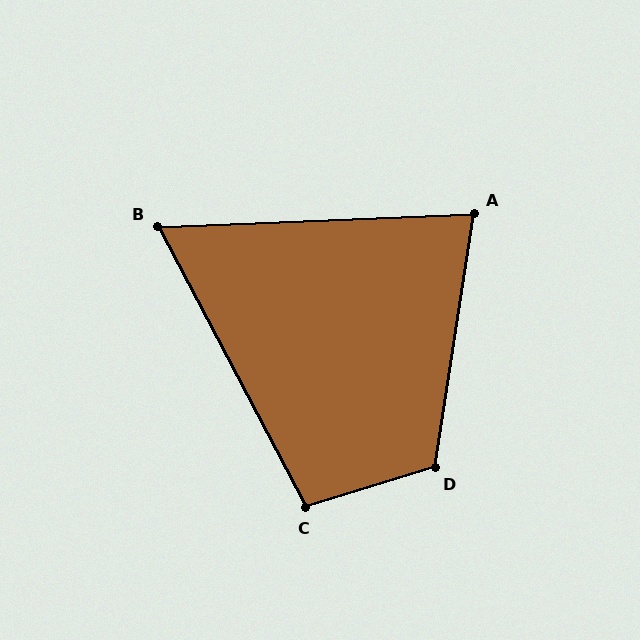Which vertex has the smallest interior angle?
B, at approximately 65 degrees.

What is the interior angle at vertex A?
Approximately 79 degrees (acute).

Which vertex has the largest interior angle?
D, at approximately 115 degrees.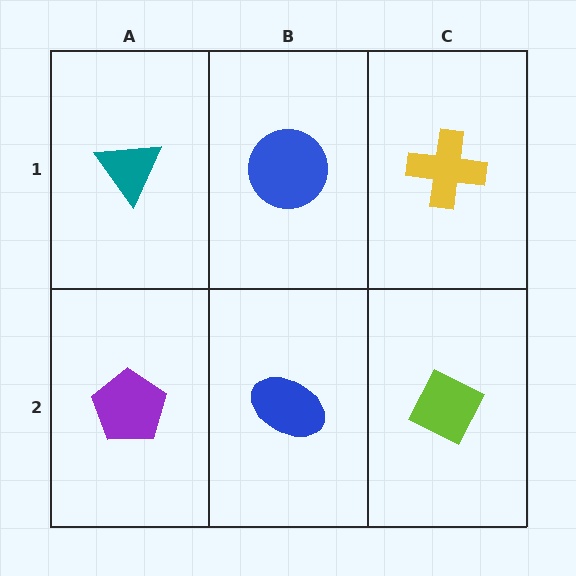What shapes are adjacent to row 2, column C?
A yellow cross (row 1, column C), a blue ellipse (row 2, column B).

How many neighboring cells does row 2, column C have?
2.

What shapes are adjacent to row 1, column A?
A purple pentagon (row 2, column A), a blue circle (row 1, column B).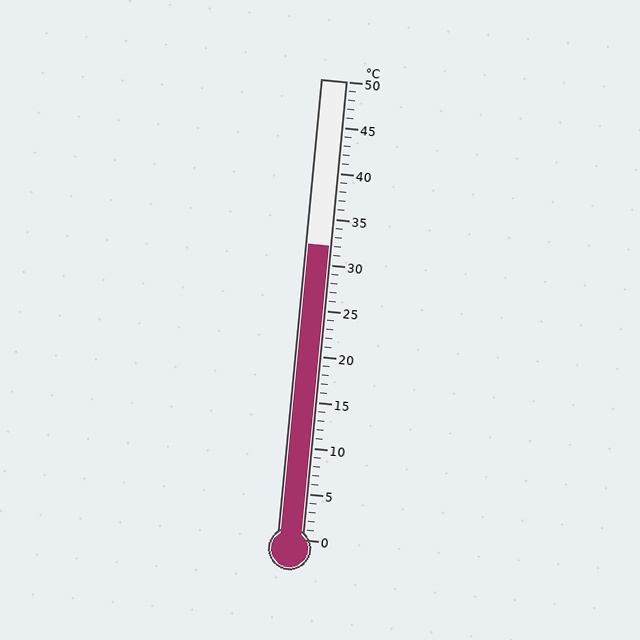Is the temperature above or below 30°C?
The temperature is above 30°C.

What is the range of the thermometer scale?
The thermometer scale ranges from 0°C to 50°C.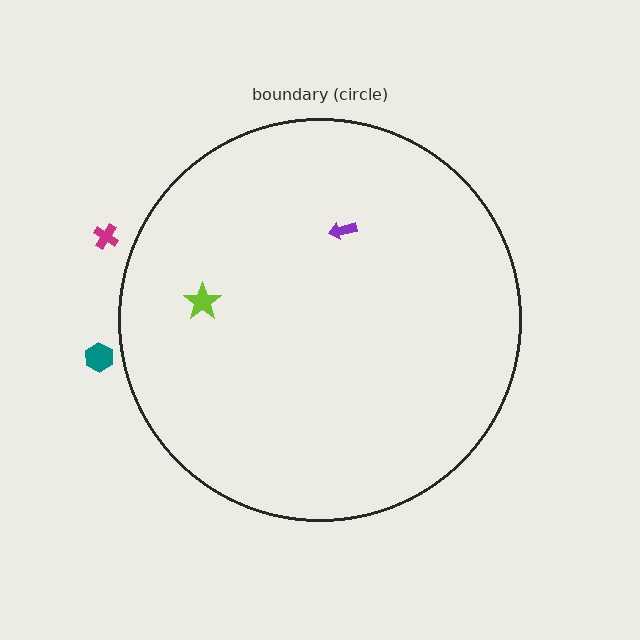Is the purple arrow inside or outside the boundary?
Inside.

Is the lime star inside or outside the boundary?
Inside.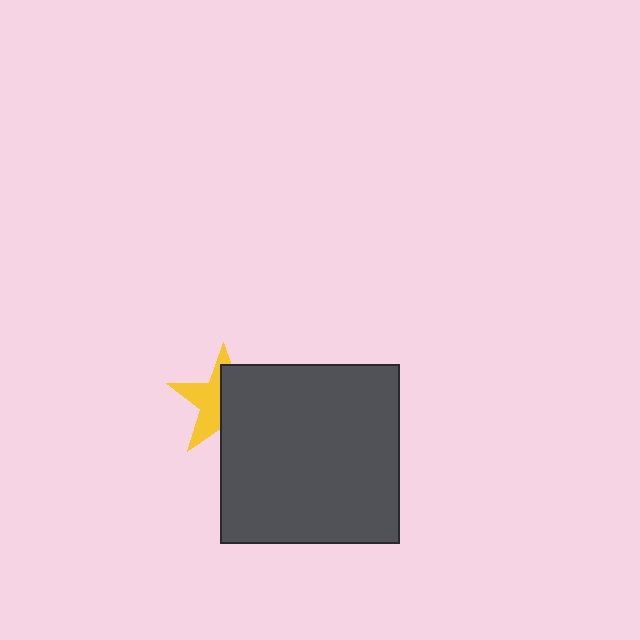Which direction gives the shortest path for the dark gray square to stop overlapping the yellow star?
Moving right gives the shortest separation.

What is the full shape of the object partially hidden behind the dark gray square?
The partially hidden object is a yellow star.